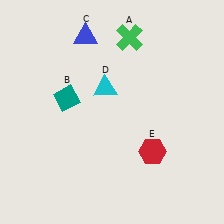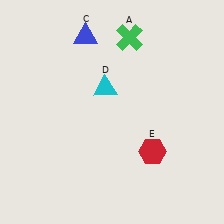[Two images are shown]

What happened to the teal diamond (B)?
The teal diamond (B) was removed in Image 2. It was in the top-left area of Image 1.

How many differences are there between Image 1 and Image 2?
There is 1 difference between the two images.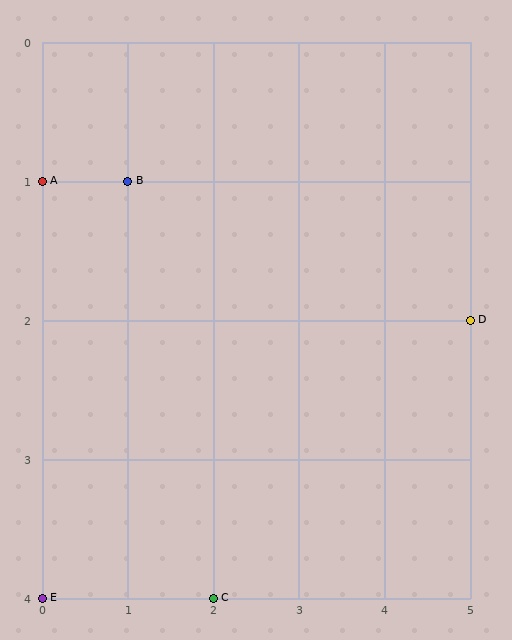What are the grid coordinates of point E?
Point E is at grid coordinates (0, 4).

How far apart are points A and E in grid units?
Points A and E are 3 rows apart.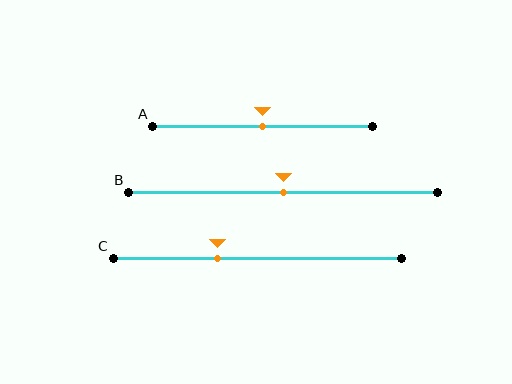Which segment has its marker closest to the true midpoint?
Segment A has its marker closest to the true midpoint.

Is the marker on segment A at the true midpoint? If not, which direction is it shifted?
Yes, the marker on segment A is at the true midpoint.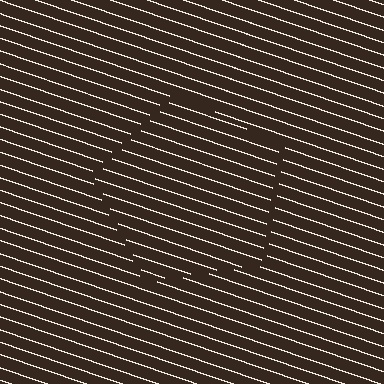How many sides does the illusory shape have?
5 sides — the line-ends trace a pentagon.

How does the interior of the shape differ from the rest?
The interior of the shape contains the same grating, shifted by half a period — the contour is defined by the phase discontinuity where line-ends from the inner and outer gratings abut.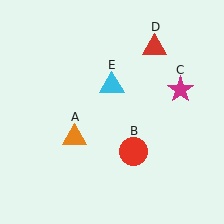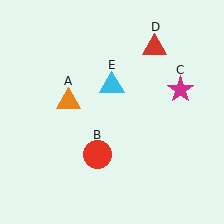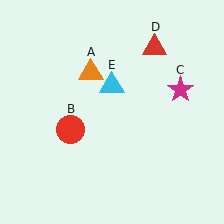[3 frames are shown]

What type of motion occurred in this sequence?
The orange triangle (object A), red circle (object B) rotated clockwise around the center of the scene.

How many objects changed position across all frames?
2 objects changed position: orange triangle (object A), red circle (object B).